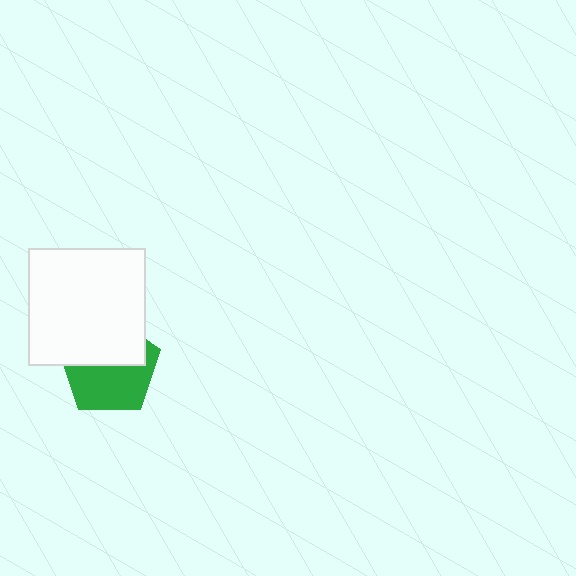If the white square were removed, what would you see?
You would see the complete green pentagon.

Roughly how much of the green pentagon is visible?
About half of it is visible (roughly 54%).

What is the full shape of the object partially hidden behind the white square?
The partially hidden object is a green pentagon.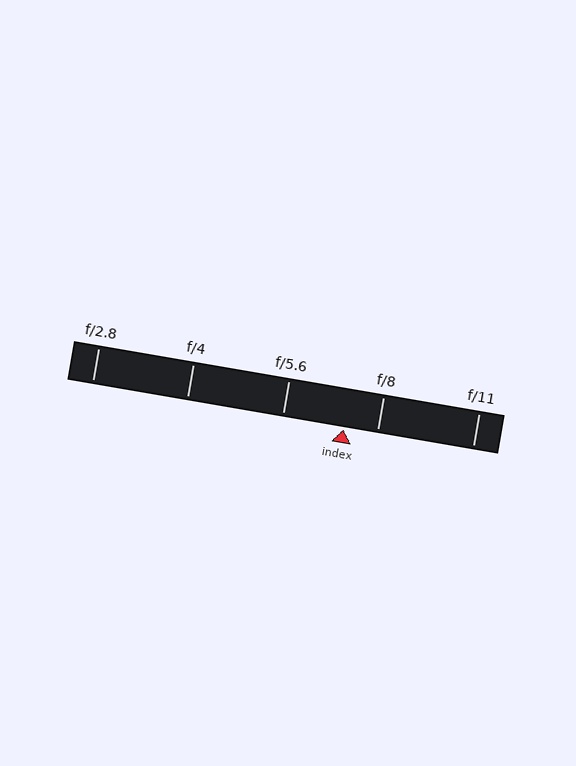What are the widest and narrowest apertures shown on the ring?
The widest aperture shown is f/2.8 and the narrowest is f/11.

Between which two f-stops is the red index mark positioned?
The index mark is between f/5.6 and f/8.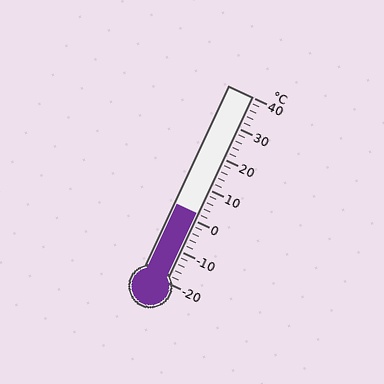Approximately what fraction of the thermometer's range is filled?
The thermometer is filled to approximately 35% of its range.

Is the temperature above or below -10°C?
The temperature is above -10°C.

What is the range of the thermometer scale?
The thermometer scale ranges from -20°C to 40°C.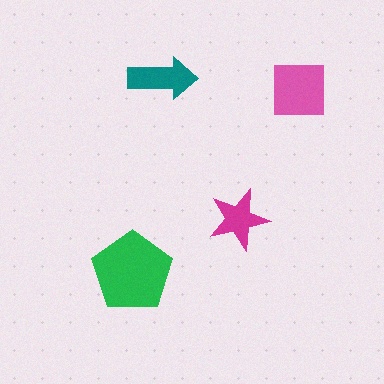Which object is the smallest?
The magenta star.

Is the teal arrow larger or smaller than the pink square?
Smaller.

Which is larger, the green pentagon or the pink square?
The green pentagon.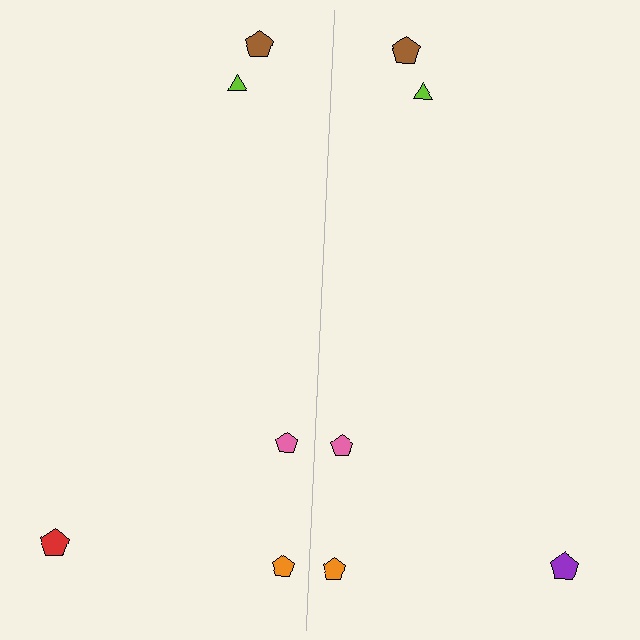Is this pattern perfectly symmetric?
No, the pattern is not perfectly symmetric. The purple pentagon on the right side breaks the symmetry — its mirror counterpart is red.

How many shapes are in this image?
There are 10 shapes in this image.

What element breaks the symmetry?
The purple pentagon on the right side breaks the symmetry — its mirror counterpart is red.